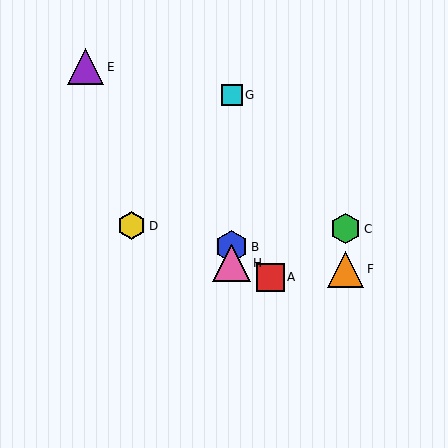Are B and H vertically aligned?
Yes, both are at x≈232.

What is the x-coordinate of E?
Object E is at x≈86.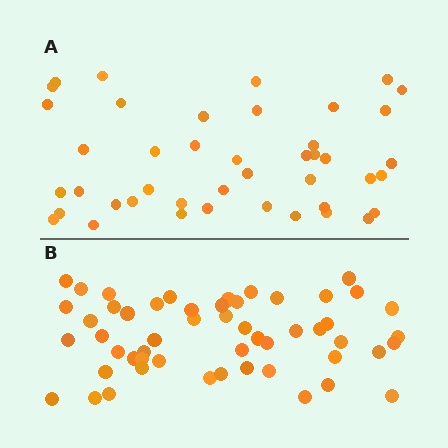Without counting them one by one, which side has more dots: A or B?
Region B (the bottom region) has more dots.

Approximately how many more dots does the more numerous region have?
Region B has roughly 10 or so more dots than region A.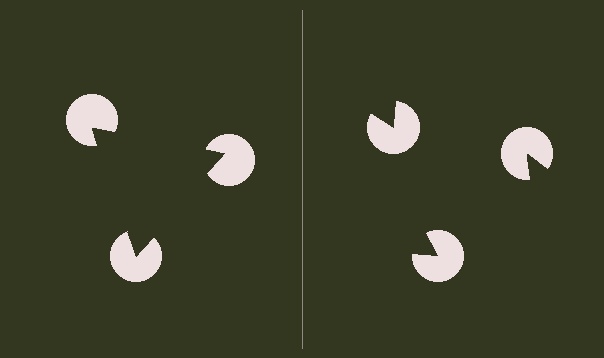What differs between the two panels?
The pac-man discs are positioned identically on both sides; only the wedge orientations differ. On the left they align to a triangle; on the right they are misaligned.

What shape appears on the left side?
An illusory triangle.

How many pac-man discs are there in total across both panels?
6 — 3 on each side.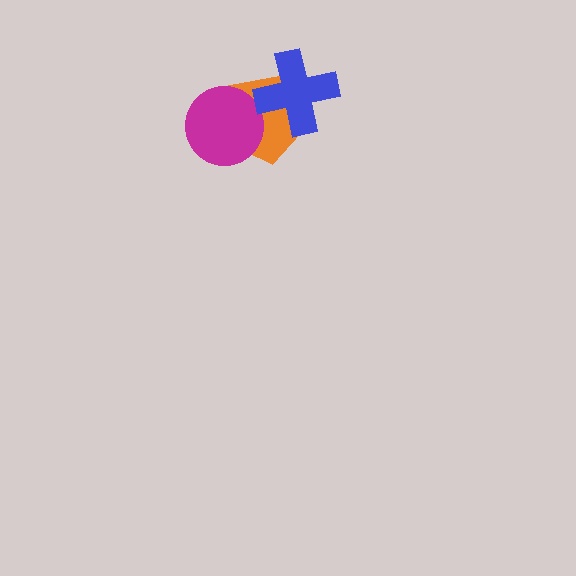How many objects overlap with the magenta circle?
1 object overlaps with the magenta circle.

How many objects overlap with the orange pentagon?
2 objects overlap with the orange pentagon.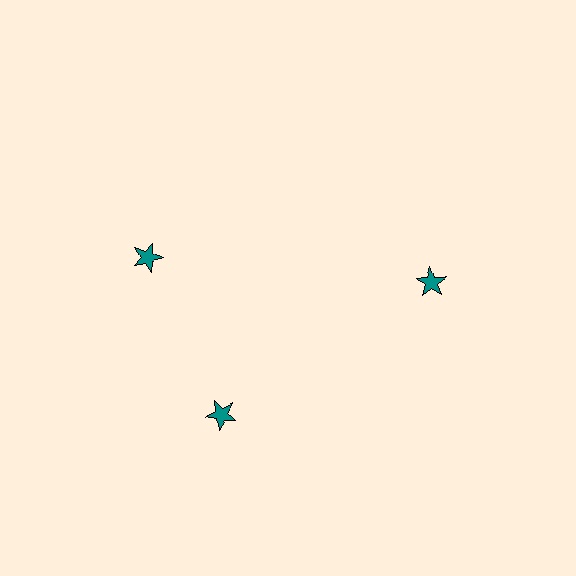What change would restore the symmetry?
The symmetry would be restored by rotating it back into even spacing with its neighbors so that all 3 stars sit at equal angles and equal distance from the center.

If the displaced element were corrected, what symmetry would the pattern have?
It would have 3-fold rotational symmetry — the pattern would map onto itself every 120 degrees.